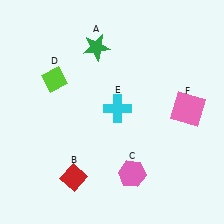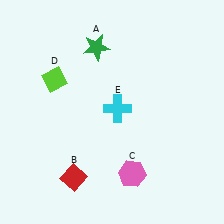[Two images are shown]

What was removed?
The pink square (F) was removed in Image 2.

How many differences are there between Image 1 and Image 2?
There is 1 difference between the two images.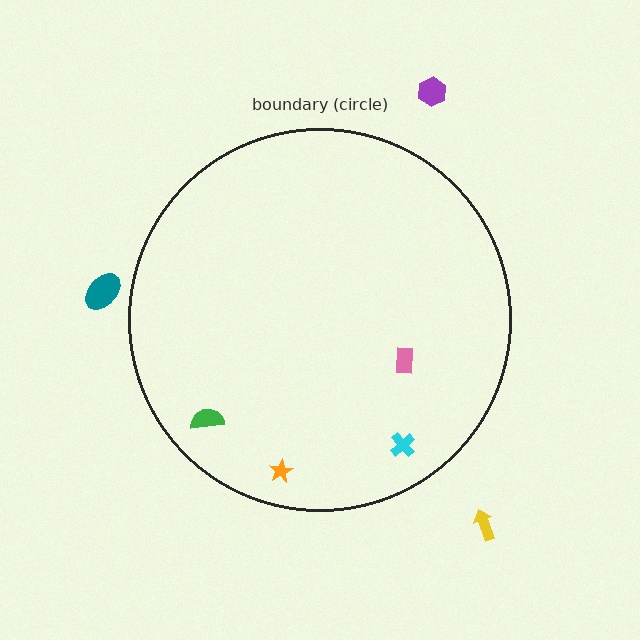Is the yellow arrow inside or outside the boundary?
Outside.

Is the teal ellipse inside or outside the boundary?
Outside.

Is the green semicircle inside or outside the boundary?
Inside.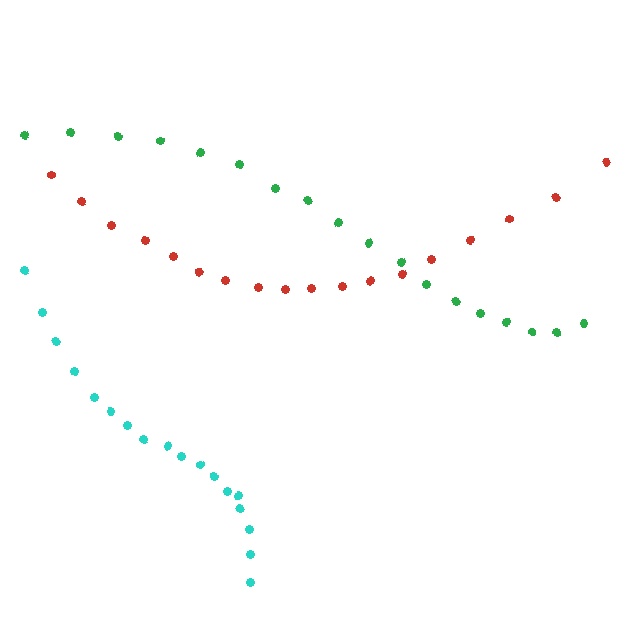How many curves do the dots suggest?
There are 3 distinct paths.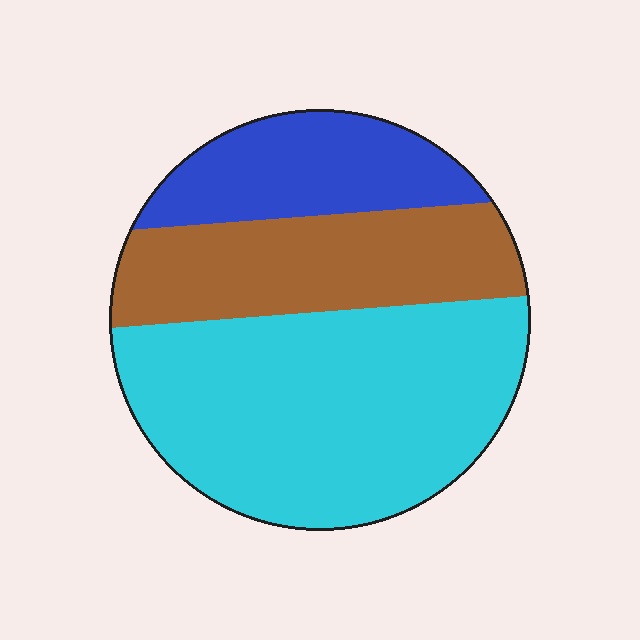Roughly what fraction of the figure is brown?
Brown takes up between a quarter and a half of the figure.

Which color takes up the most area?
Cyan, at roughly 50%.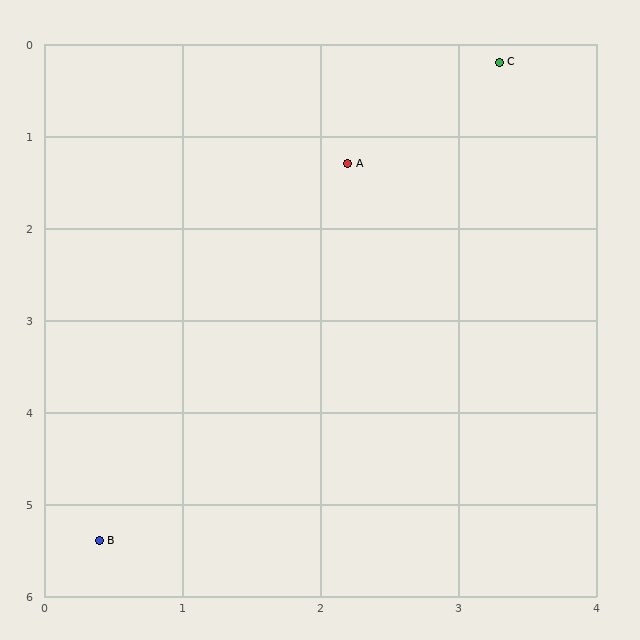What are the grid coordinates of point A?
Point A is at approximately (2.2, 1.3).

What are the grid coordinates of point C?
Point C is at approximately (3.3, 0.2).